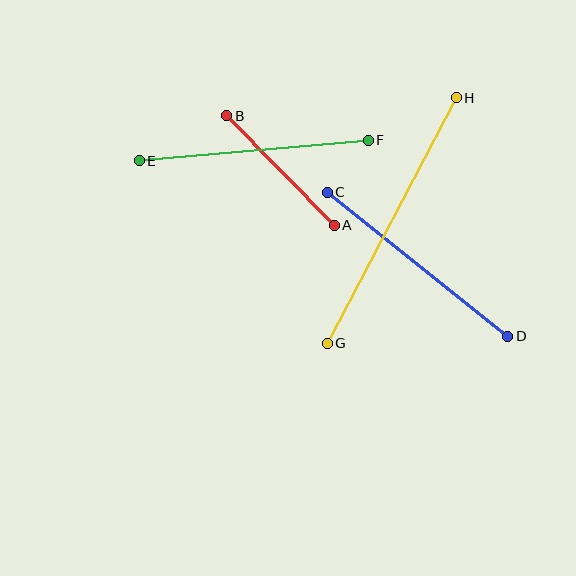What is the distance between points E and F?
The distance is approximately 230 pixels.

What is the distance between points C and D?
The distance is approximately 231 pixels.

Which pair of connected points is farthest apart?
Points G and H are farthest apart.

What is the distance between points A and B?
The distance is approximately 153 pixels.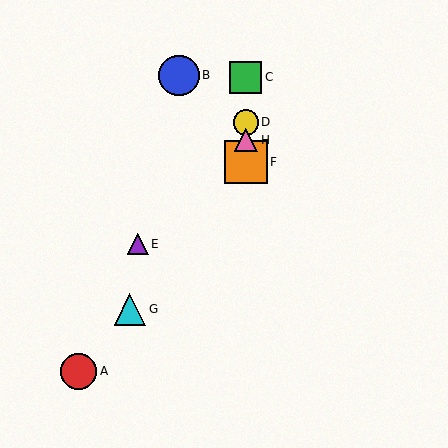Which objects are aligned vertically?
Objects C, D, F, H are aligned vertically.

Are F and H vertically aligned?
Yes, both are at x≈246.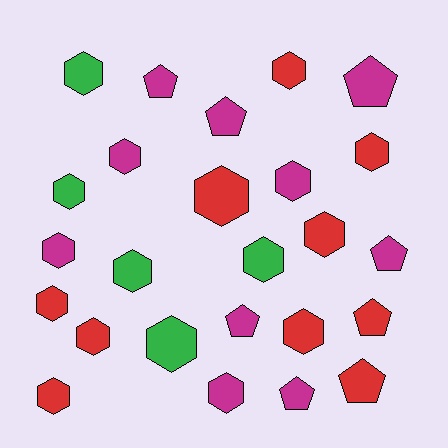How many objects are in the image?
There are 25 objects.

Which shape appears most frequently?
Hexagon, with 17 objects.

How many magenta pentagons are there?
There are 6 magenta pentagons.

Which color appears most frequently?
Magenta, with 10 objects.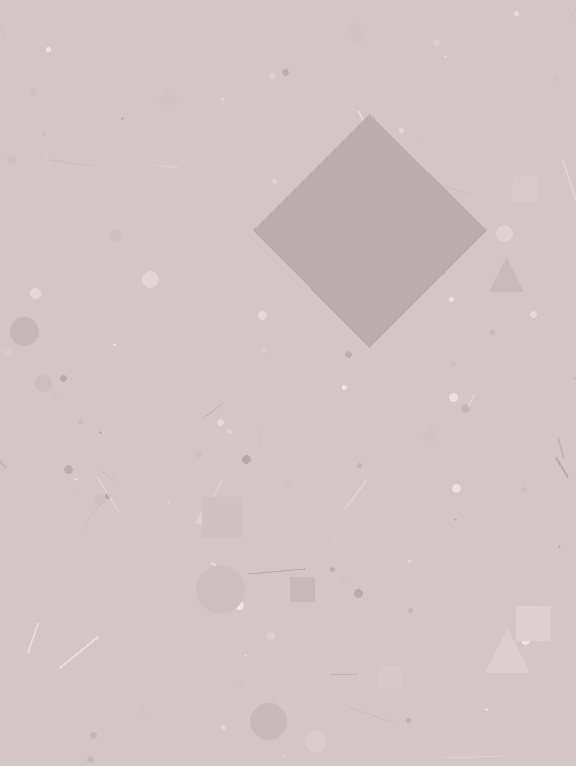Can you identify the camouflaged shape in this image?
The camouflaged shape is a diamond.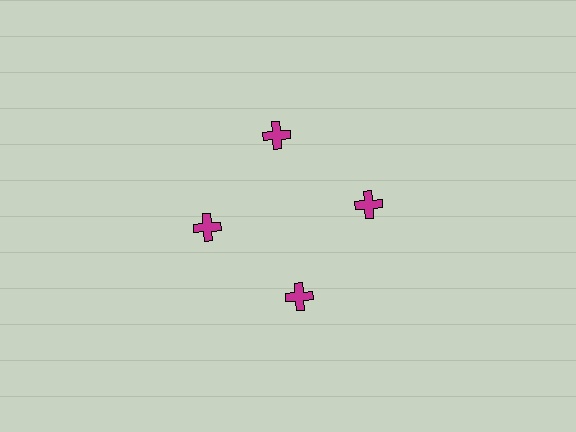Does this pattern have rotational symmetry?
Yes, this pattern has 4-fold rotational symmetry. It looks the same after rotating 90 degrees around the center.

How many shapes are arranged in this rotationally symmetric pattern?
There are 4 shapes, arranged in 4 groups of 1.